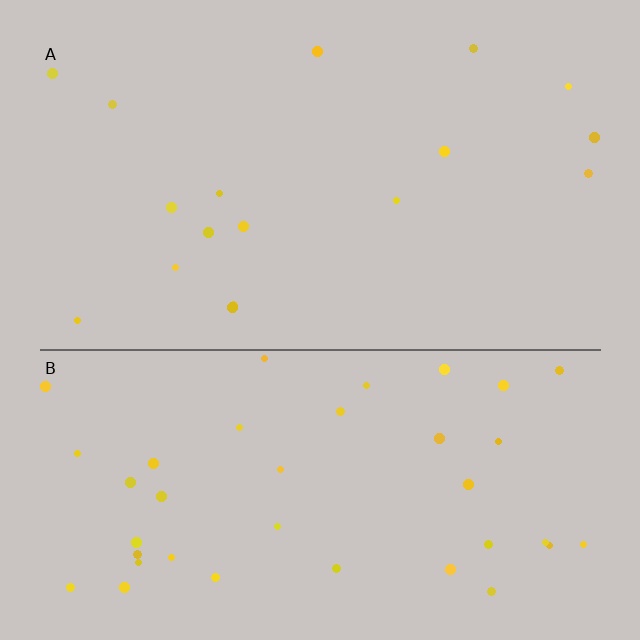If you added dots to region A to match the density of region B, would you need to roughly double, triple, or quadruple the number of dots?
Approximately double.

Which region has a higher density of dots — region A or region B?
B (the bottom).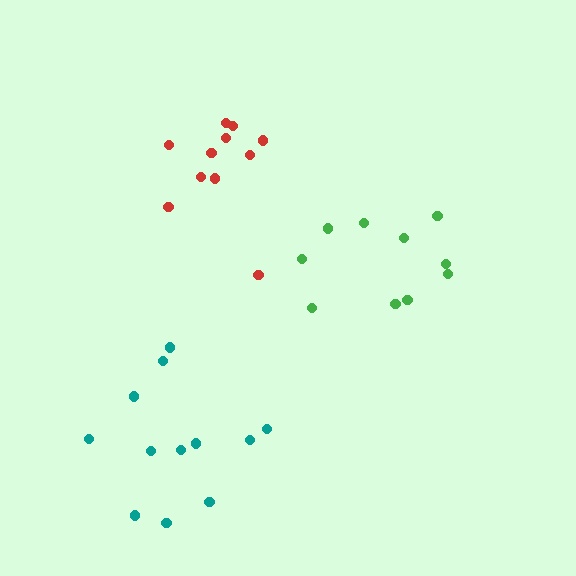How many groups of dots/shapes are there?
There are 3 groups.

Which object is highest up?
The red cluster is topmost.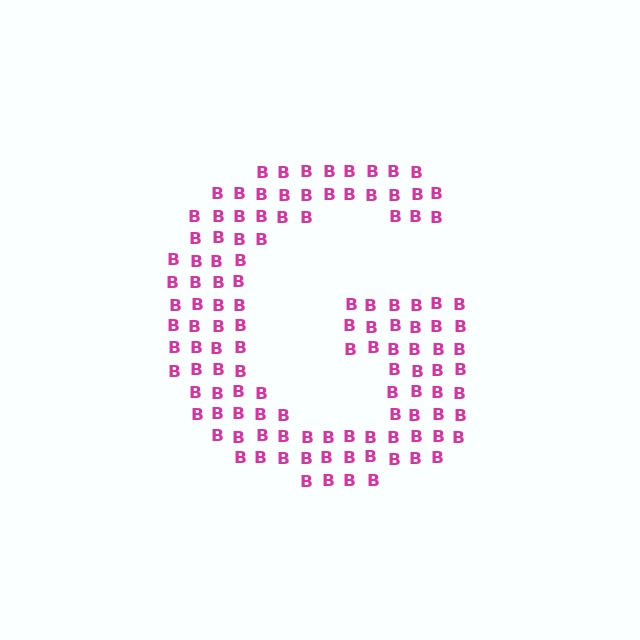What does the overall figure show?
The overall figure shows the letter G.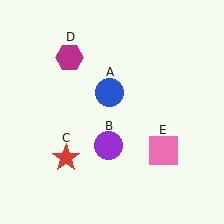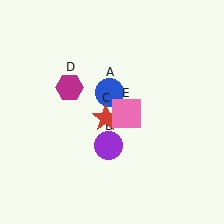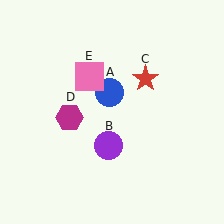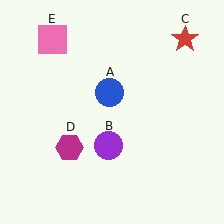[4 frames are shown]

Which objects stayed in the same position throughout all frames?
Blue circle (object A) and purple circle (object B) remained stationary.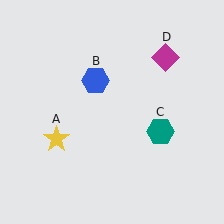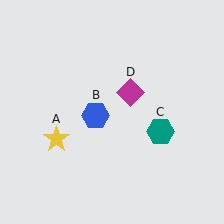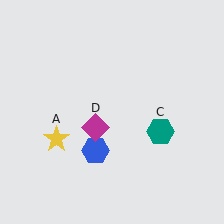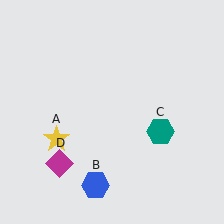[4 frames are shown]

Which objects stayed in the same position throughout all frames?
Yellow star (object A) and teal hexagon (object C) remained stationary.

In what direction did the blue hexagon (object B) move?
The blue hexagon (object B) moved down.